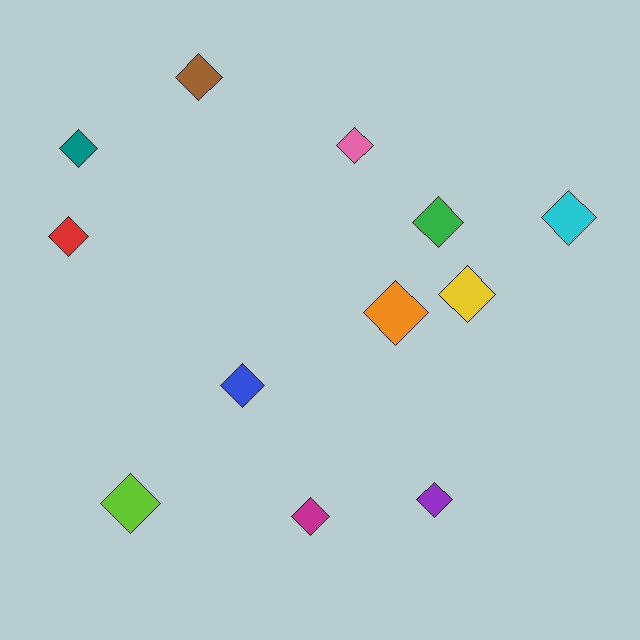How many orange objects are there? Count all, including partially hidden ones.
There is 1 orange object.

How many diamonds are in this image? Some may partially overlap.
There are 12 diamonds.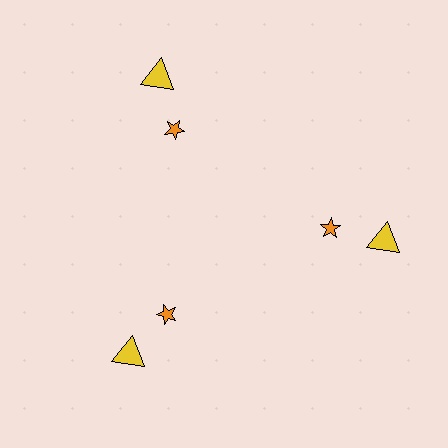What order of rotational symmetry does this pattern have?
This pattern has 3-fold rotational symmetry.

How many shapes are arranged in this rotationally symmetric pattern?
There are 6 shapes, arranged in 3 groups of 2.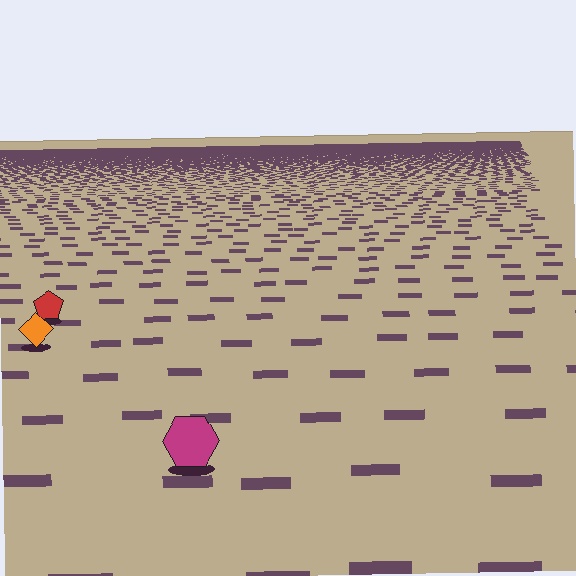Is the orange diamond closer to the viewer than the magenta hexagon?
No. The magenta hexagon is closer — you can tell from the texture gradient: the ground texture is coarser near it.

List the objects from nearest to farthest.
From nearest to farthest: the magenta hexagon, the orange diamond, the red pentagon.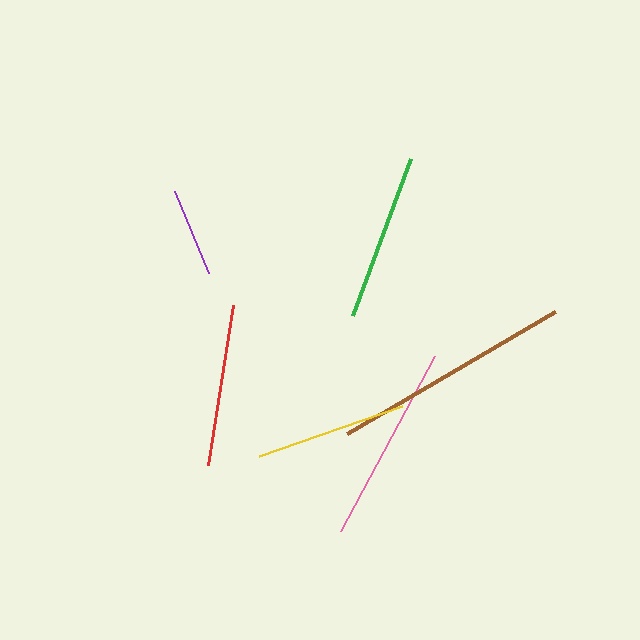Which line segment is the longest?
The brown line is the longest at approximately 241 pixels.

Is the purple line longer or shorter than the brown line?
The brown line is longer than the purple line.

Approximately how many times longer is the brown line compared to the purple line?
The brown line is approximately 2.7 times the length of the purple line.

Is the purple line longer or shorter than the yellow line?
The yellow line is longer than the purple line.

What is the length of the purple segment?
The purple segment is approximately 88 pixels long.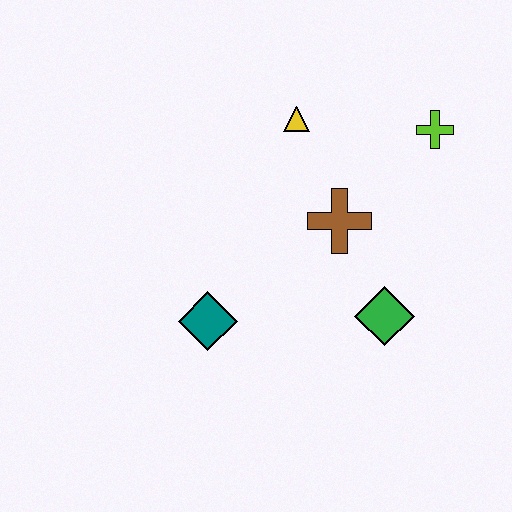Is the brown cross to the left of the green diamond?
Yes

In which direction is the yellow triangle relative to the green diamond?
The yellow triangle is above the green diamond.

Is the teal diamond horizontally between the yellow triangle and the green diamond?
No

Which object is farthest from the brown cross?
The teal diamond is farthest from the brown cross.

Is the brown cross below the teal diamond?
No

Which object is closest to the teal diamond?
The brown cross is closest to the teal diamond.